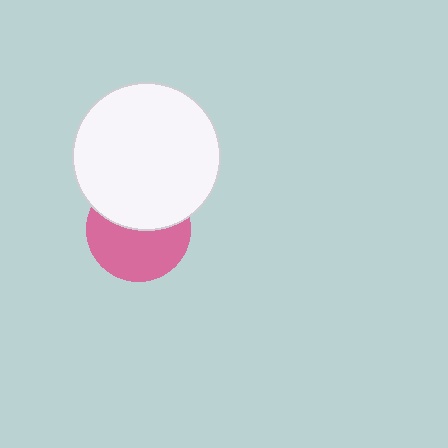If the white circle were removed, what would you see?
You would see the complete pink circle.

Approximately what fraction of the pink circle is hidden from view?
Roughly 44% of the pink circle is hidden behind the white circle.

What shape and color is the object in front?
The object in front is a white circle.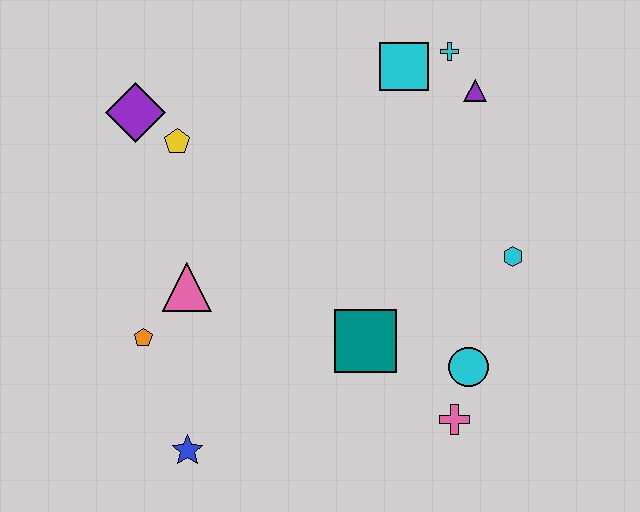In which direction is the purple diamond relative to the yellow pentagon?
The purple diamond is to the left of the yellow pentagon.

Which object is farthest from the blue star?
The cyan cross is farthest from the blue star.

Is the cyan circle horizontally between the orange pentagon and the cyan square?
No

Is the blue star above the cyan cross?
No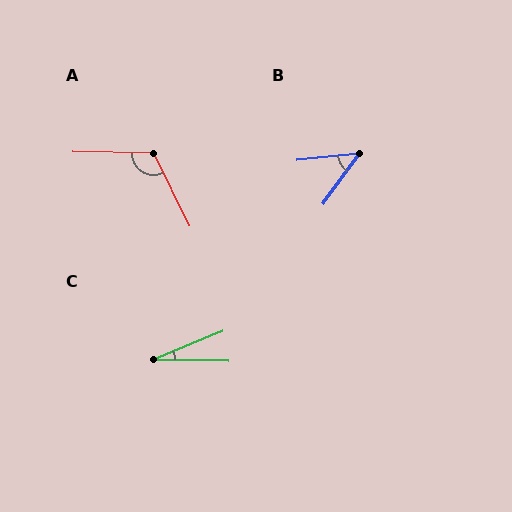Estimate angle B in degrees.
Approximately 48 degrees.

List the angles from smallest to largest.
C (24°), B (48°), A (117°).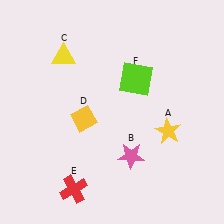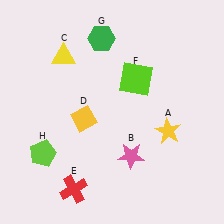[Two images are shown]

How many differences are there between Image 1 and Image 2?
There are 2 differences between the two images.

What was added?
A green hexagon (G), a lime pentagon (H) were added in Image 2.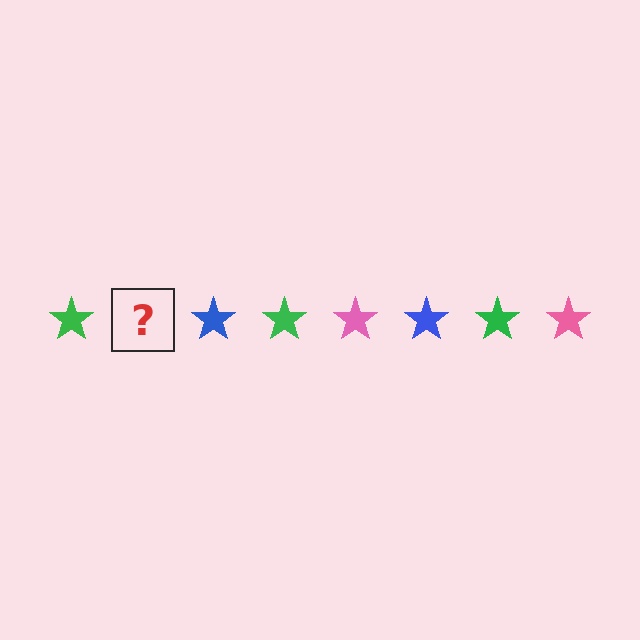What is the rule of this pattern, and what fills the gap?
The rule is that the pattern cycles through green, pink, blue stars. The gap should be filled with a pink star.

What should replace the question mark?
The question mark should be replaced with a pink star.